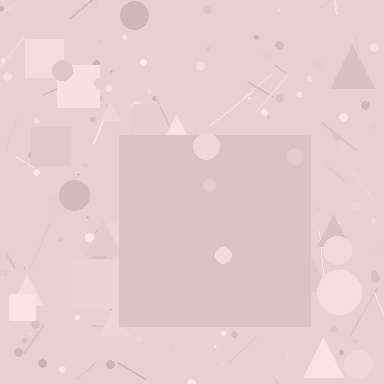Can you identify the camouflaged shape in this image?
The camouflaged shape is a square.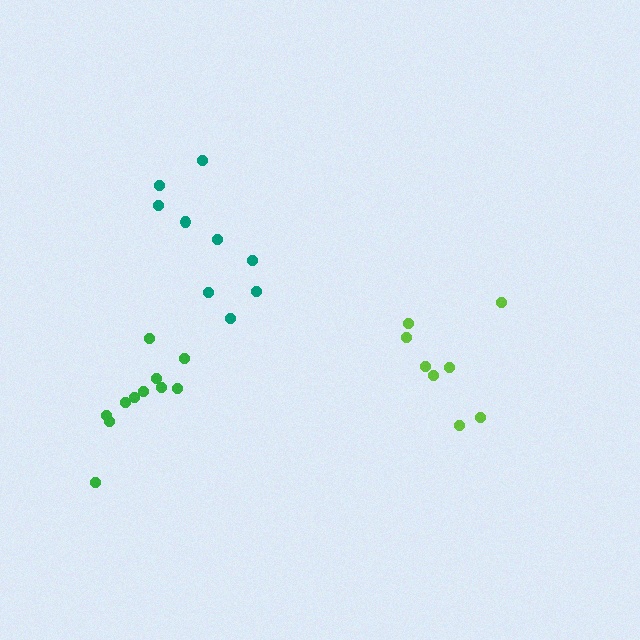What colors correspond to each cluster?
The clusters are colored: green, lime, teal.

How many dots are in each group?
Group 1: 11 dots, Group 2: 8 dots, Group 3: 9 dots (28 total).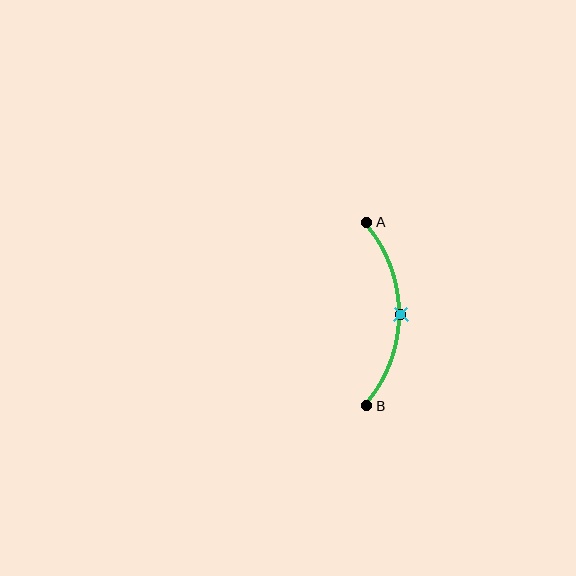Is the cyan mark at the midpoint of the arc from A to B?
Yes. The cyan mark lies on the arc at equal arc-length from both A and B — it is the arc midpoint.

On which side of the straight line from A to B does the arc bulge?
The arc bulges to the right of the straight line connecting A and B.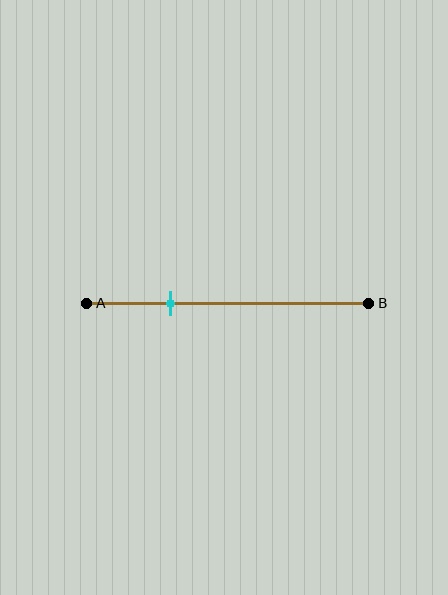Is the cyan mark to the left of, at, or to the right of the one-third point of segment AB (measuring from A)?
The cyan mark is to the left of the one-third point of segment AB.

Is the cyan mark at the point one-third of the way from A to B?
No, the mark is at about 30% from A, not at the 33% one-third point.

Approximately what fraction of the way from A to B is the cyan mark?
The cyan mark is approximately 30% of the way from A to B.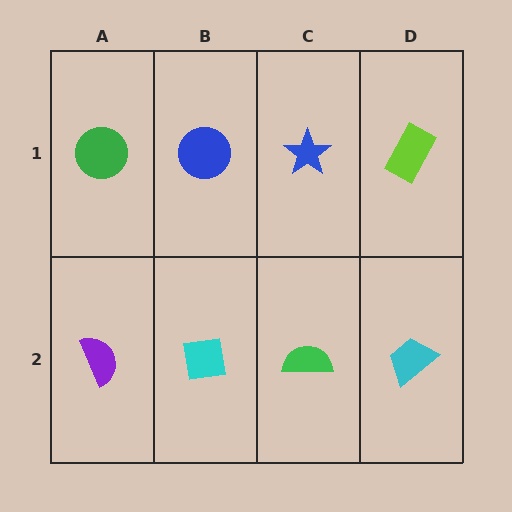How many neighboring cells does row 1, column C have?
3.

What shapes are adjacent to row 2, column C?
A blue star (row 1, column C), a cyan square (row 2, column B), a cyan trapezoid (row 2, column D).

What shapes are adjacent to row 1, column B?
A cyan square (row 2, column B), a green circle (row 1, column A), a blue star (row 1, column C).